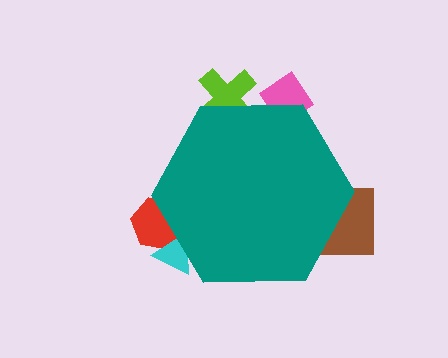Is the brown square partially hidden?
Yes, the brown square is partially hidden behind the teal hexagon.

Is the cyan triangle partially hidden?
Yes, the cyan triangle is partially hidden behind the teal hexagon.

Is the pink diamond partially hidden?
Yes, the pink diamond is partially hidden behind the teal hexagon.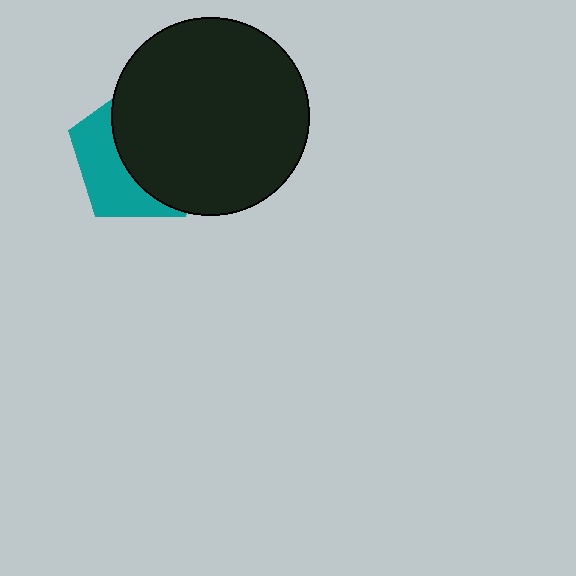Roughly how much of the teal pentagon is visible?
A small part of it is visible (roughly 39%).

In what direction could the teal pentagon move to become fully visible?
The teal pentagon could move left. That would shift it out from behind the black circle entirely.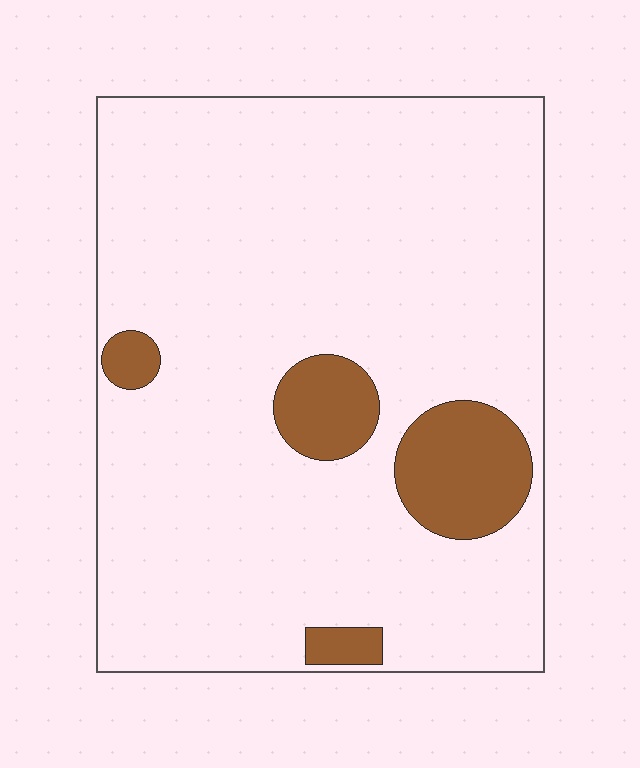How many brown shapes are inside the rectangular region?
4.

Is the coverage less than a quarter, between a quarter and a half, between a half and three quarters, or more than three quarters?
Less than a quarter.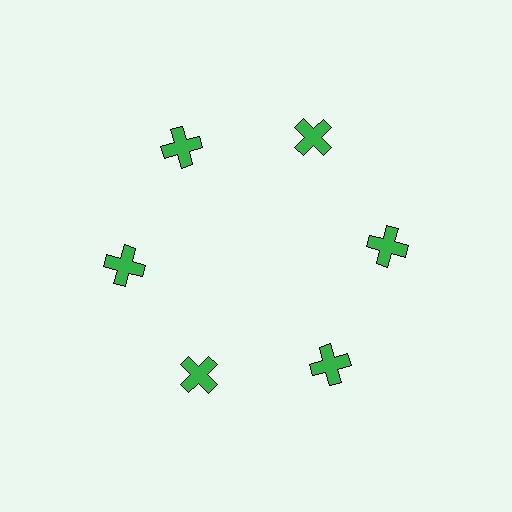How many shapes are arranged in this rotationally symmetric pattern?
There are 6 shapes, arranged in 6 groups of 1.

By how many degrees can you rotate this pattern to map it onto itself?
The pattern maps onto itself every 60 degrees of rotation.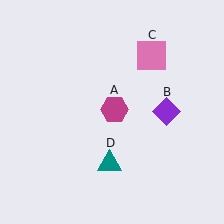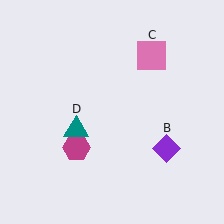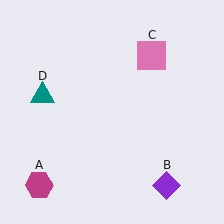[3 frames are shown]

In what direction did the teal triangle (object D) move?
The teal triangle (object D) moved up and to the left.